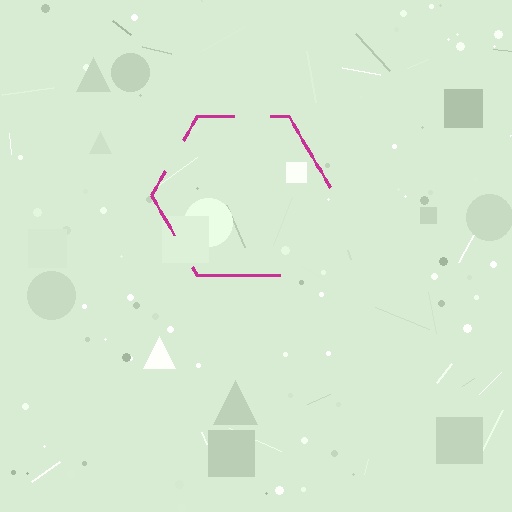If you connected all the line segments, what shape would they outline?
They would outline a hexagon.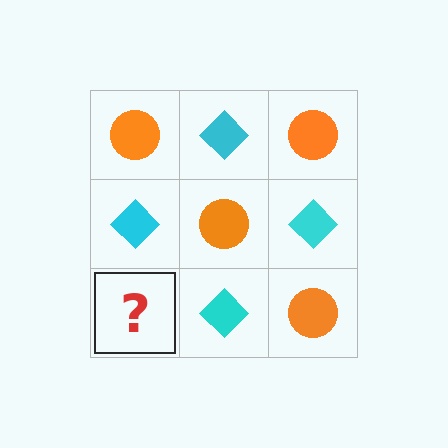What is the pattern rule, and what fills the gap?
The rule is that it alternates orange circle and cyan diamond in a checkerboard pattern. The gap should be filled with an orange circle.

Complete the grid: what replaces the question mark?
The question mark should be replaced with an orange circle.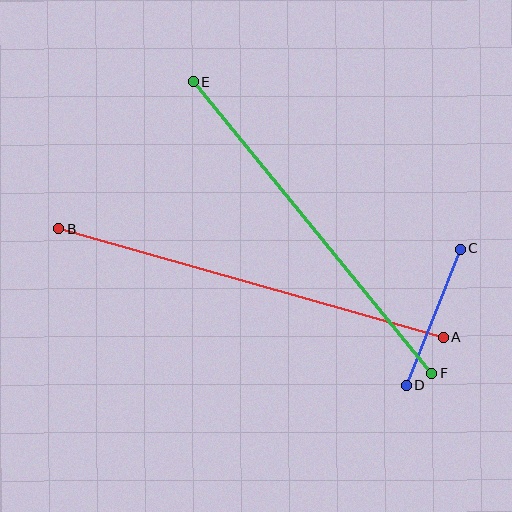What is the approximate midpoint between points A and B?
The midpoint is at approximately (251, 283) pixels.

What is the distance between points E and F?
The distance is approximately 376 pixels.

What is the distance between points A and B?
The distance is approximately 399 pixels.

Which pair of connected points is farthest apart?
Points A and B are farthest apart.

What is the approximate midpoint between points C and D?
The midpoint is at approximately (434, 317) pixels.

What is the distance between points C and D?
The distance is approximately 146 pixels.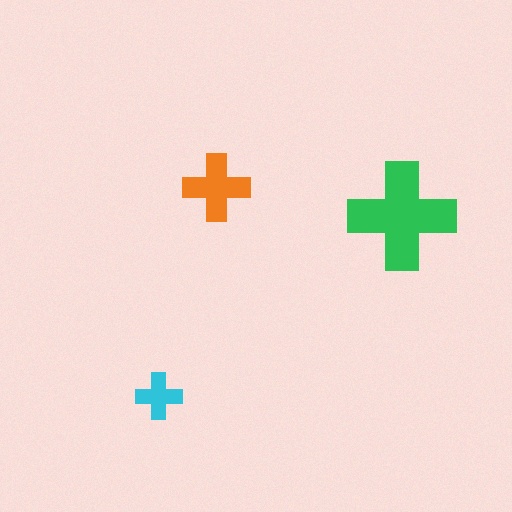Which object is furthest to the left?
The cyan cross is leftmost.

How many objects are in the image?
There are 3 objects in the image.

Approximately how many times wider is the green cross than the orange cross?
About 1.5 times wider.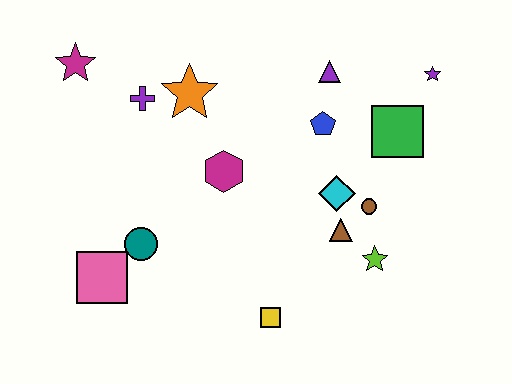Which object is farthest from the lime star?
The magenta star is farthest from the lime star.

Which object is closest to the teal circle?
The pink square is closest to the teal circle.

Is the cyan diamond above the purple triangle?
No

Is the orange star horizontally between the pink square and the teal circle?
No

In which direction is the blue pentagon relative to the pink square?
The blue pentagon is to the right of the pink square.